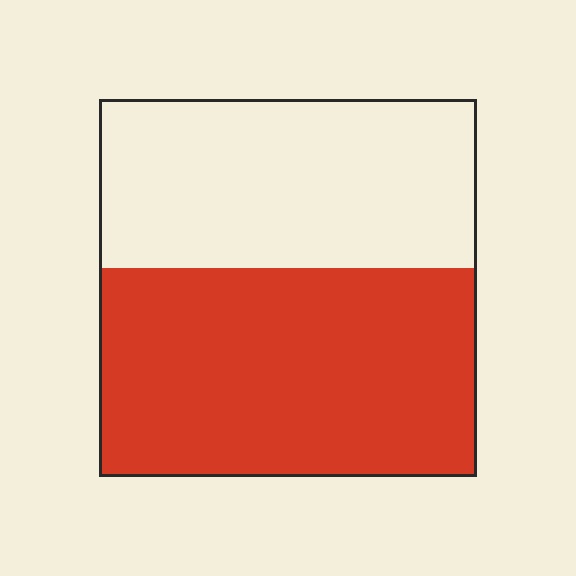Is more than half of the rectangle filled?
Yes.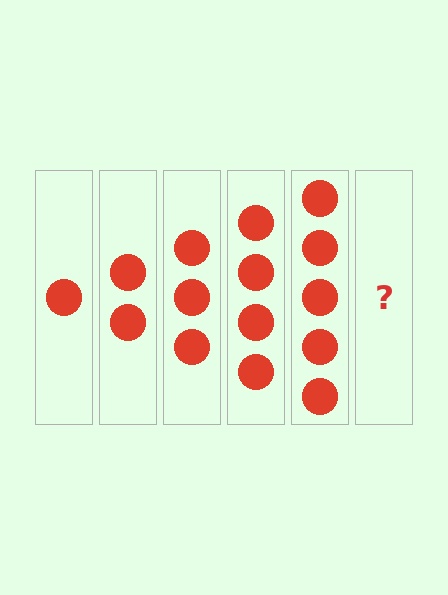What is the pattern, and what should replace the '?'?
The pattern is that each step adds one more circle. The '?' should be 6 circles.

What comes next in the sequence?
The next element should be 6 circles.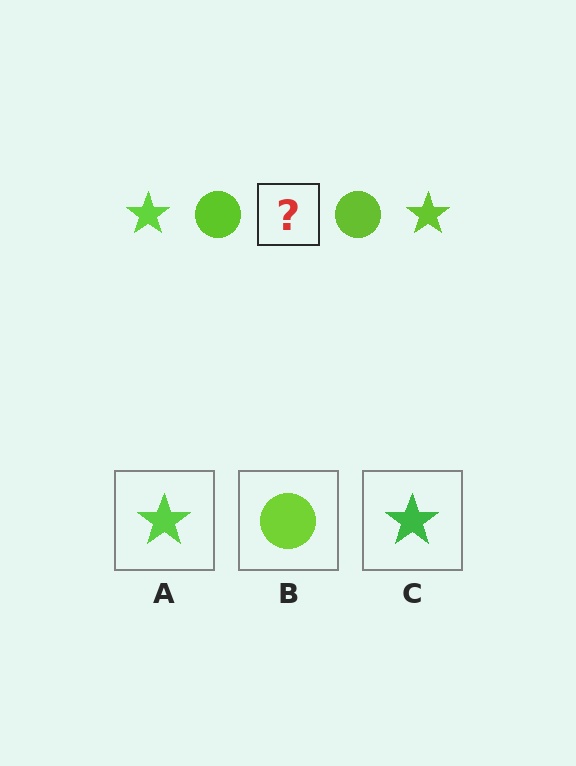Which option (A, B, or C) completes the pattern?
A.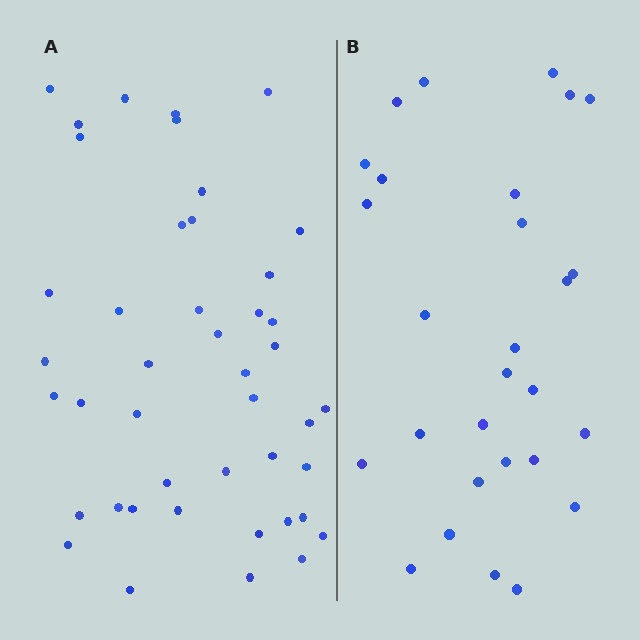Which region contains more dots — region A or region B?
Region A (the left region) has more dots.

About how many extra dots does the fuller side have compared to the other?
Region A has approximately 15 more dots than region B.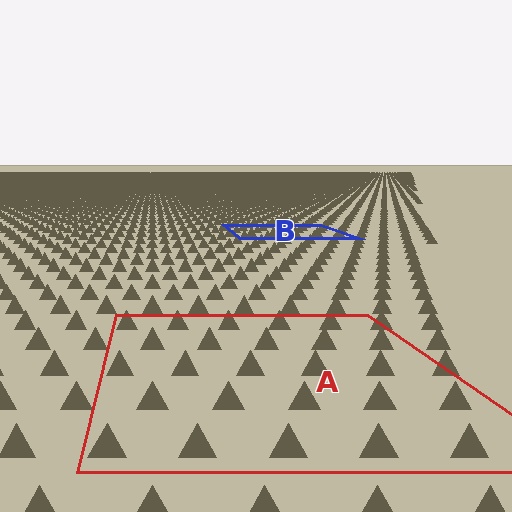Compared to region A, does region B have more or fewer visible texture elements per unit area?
Region B has more texture elements per unit area — they are packed more densely because it is farther away.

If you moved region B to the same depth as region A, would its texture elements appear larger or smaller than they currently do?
They would appear larger. At a closer depth, the same texture elements are projected at a bigger on-screen size.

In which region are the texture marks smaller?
The texture marks are smaller in region B, because it is farther away.